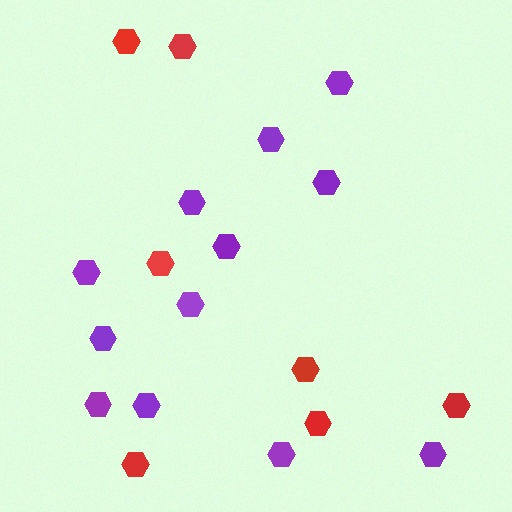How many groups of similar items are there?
There are 2 groups: one group of purple hexagons (12) and one group of red hexagons (7).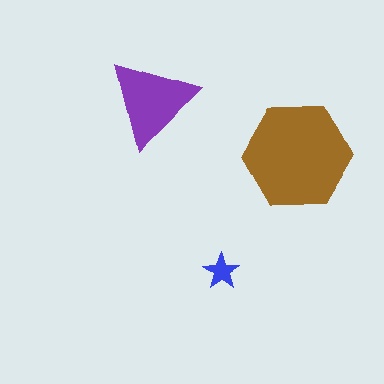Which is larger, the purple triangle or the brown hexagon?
The brown hexagon.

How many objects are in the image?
There are 3 objects in the image.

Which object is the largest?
The brown hexagon.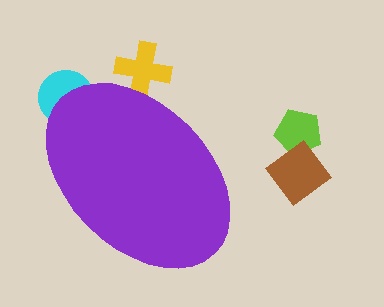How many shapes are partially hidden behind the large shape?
2 shapes are partially hidden.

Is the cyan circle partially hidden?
Yes, the cyan circle is partially hidden behind the purple ellipse.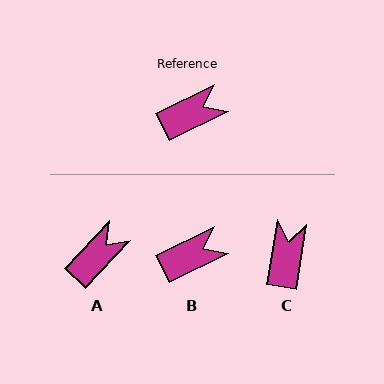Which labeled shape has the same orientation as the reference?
B.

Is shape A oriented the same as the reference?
No, it is off by about 20 degrees.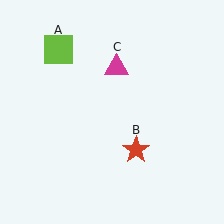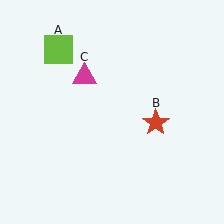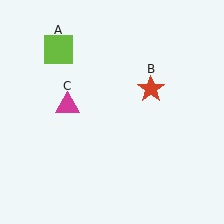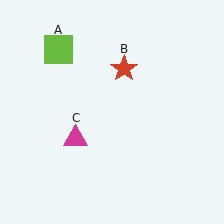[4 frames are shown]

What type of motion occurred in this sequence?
The red star (object B), magenta triangle (object C) rotated counterclockwise around the center of the scene.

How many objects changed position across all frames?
2 objects changed position: red star (object B), magenta triangle (object C).